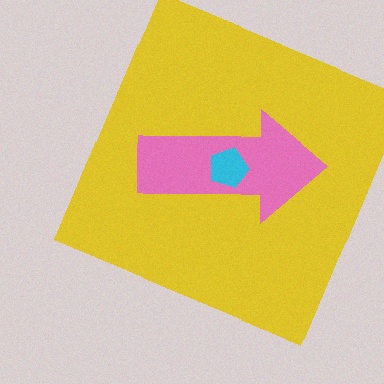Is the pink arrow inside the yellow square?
Yes.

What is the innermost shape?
The cyan pentagon.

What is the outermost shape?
The yellow square.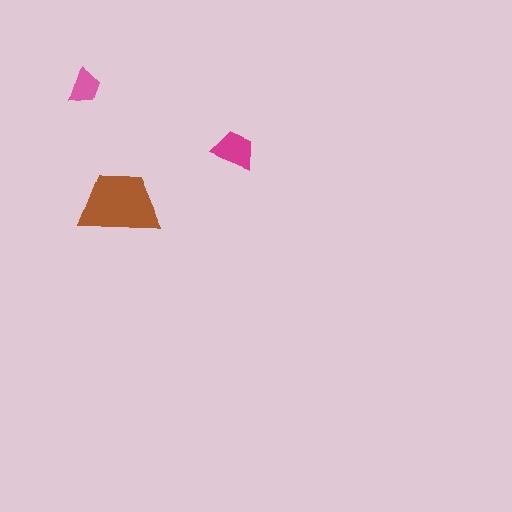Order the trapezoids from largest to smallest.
the brown one, the magenta one, the pink one.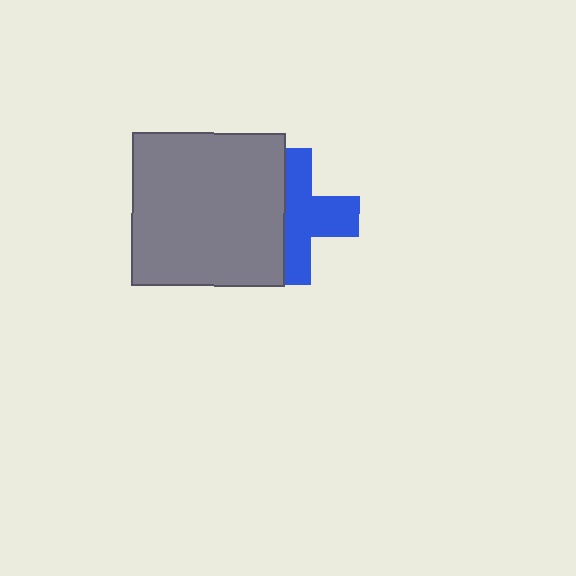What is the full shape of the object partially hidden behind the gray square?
The partially hidden object is a blue cross.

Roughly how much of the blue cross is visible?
About half of it is visible (roughly 57%).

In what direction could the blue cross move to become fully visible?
The blue cross could move right. That would shift it out from behind the gray square entirely.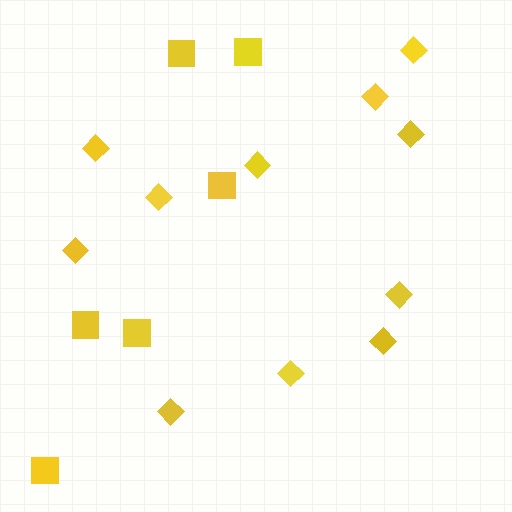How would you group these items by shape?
There are 2 groups: one group of diamonds (11) and one group of squares (6).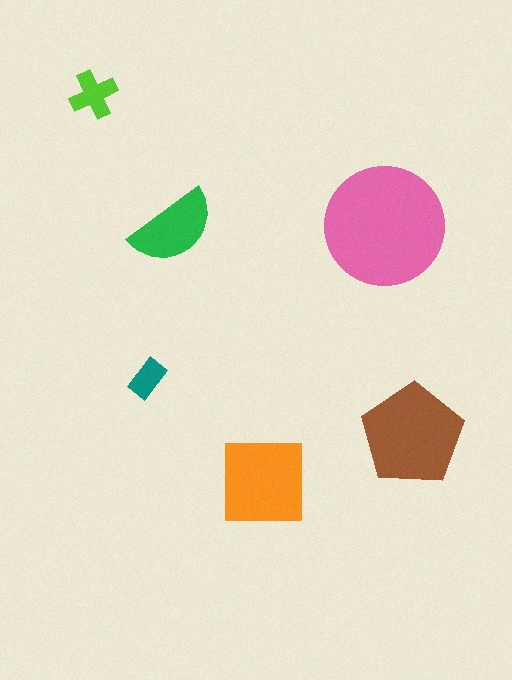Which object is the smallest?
The teal rectangle.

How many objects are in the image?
There are 6 objects in the image.